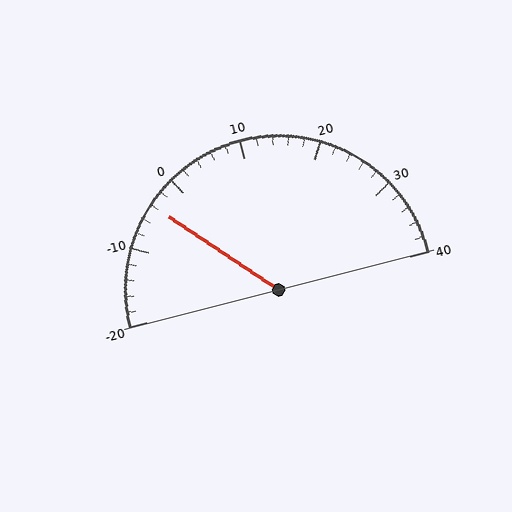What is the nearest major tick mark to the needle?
The nearest major tick mark is 0.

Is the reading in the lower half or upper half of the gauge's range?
The reading is in the lower half of the range (-20 to 40).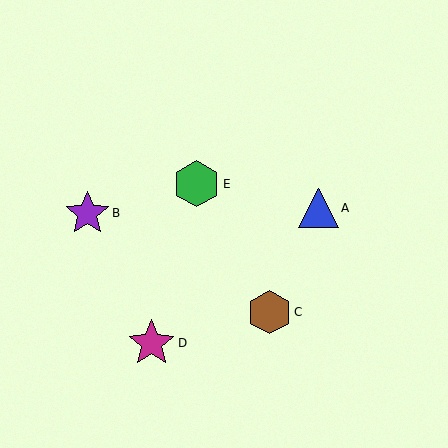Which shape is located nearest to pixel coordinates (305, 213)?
The blue triangle (labeled A) at (318, 208) is nearest to that location.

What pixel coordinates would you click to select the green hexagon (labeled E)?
Click at (197, 184) to select the green hexagon E.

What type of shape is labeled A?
Shape A is a blue triangle.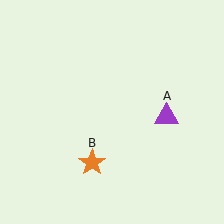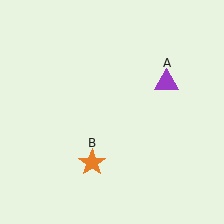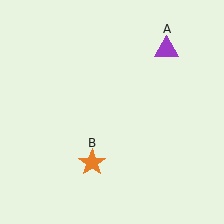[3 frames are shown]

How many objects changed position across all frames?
1 object changed position: purple triangle (object A).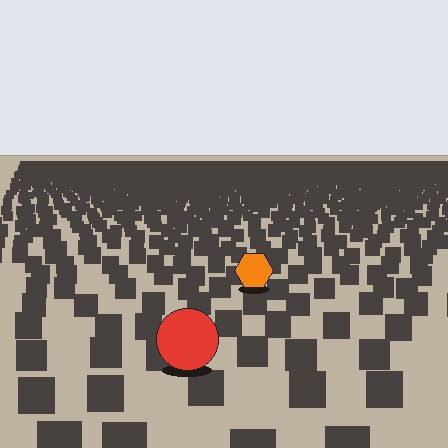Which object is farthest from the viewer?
The orange hexagon is farthest from the viewer. It appears smaller and the ground texture around it is denser.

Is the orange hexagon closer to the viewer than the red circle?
No. The red circle is closer — you can tell from the texture gradient: the ground texture is coarser near it.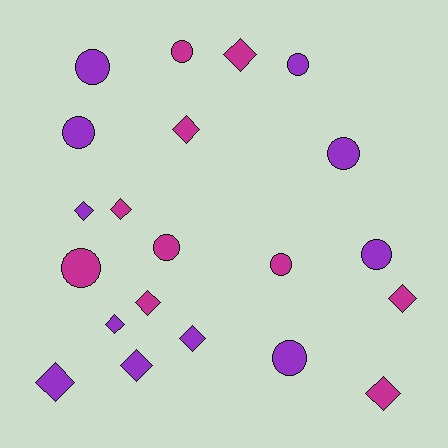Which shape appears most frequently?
Diamond, with 11 objects.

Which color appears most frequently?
Purple, with 11 objects.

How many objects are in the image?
There are 21 objects.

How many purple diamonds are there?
There are 5 purple diamonds.